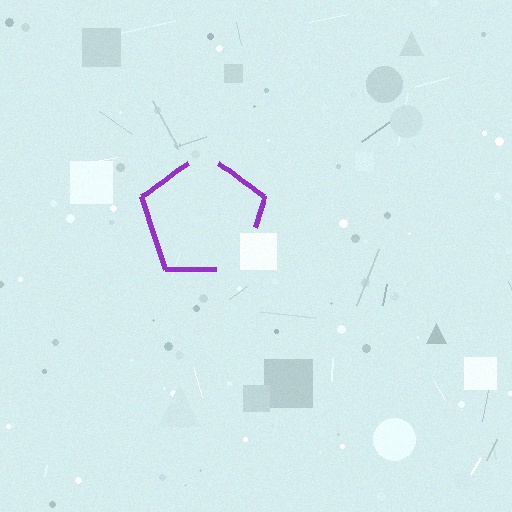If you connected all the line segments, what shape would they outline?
They would outline a pentagon.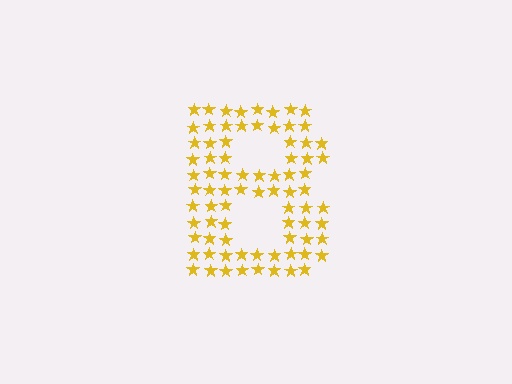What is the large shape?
The large shape is the letter B.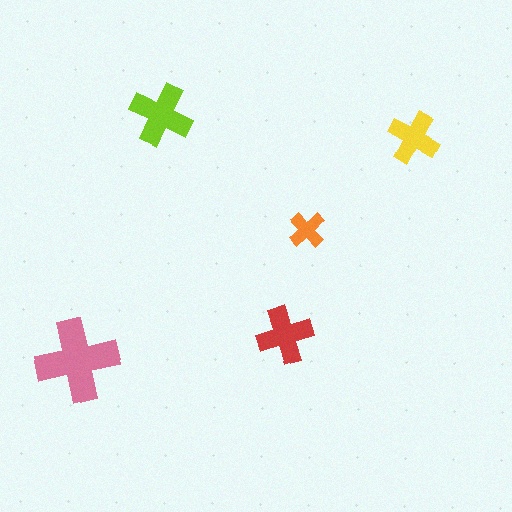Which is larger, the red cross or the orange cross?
The red one.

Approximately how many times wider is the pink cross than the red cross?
About 1.5 times wider.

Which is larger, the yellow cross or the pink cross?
The pink one.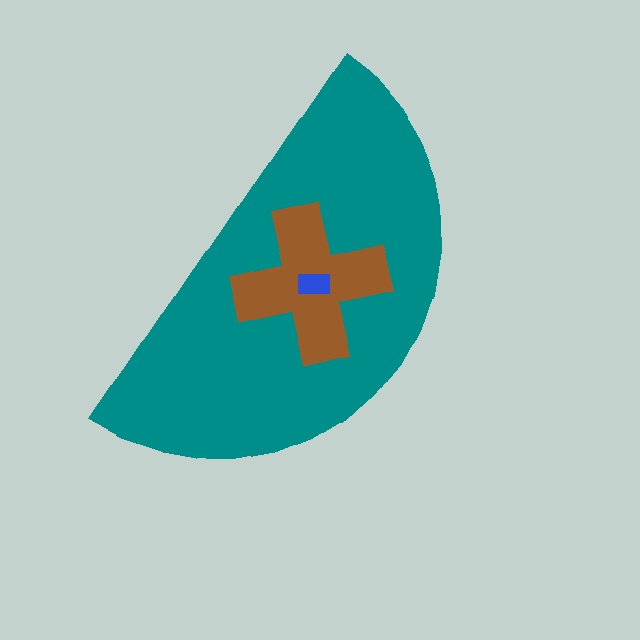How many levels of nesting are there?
3.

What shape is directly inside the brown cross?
The blue rectangle.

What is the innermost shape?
The blue rectangle.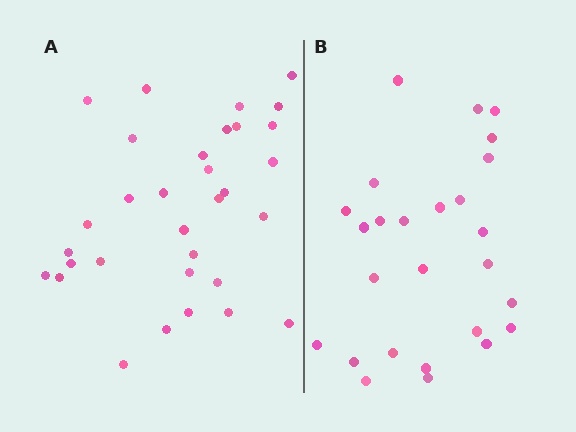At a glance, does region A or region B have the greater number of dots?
Region A (the left region) has more dots.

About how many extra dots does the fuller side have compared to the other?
Region A has about 6 more dots than region B.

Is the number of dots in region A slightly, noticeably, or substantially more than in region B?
Region A has only slightly more — the two regions are fairly close. The ratio is roughly 1.2 to 1.